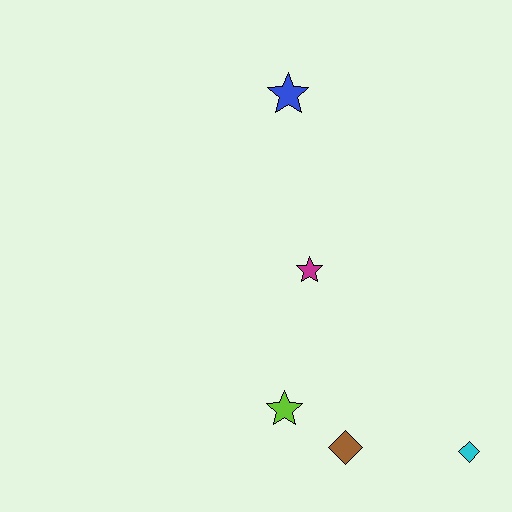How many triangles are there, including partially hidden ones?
There are no triangles.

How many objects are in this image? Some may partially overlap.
There are 5 objects.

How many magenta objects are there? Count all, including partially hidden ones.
There is 1 magenta object.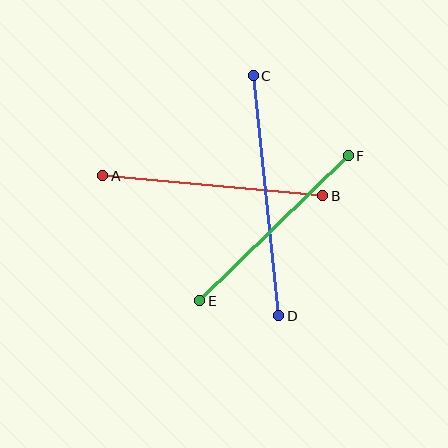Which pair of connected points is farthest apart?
Points C and D are farthest apart.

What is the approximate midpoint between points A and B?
The midpoint is at approximately (213, 186) pixels.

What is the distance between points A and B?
The distance is approximately 221 pixels.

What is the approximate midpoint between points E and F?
The midpoint is at approximately (274, 228) pixels.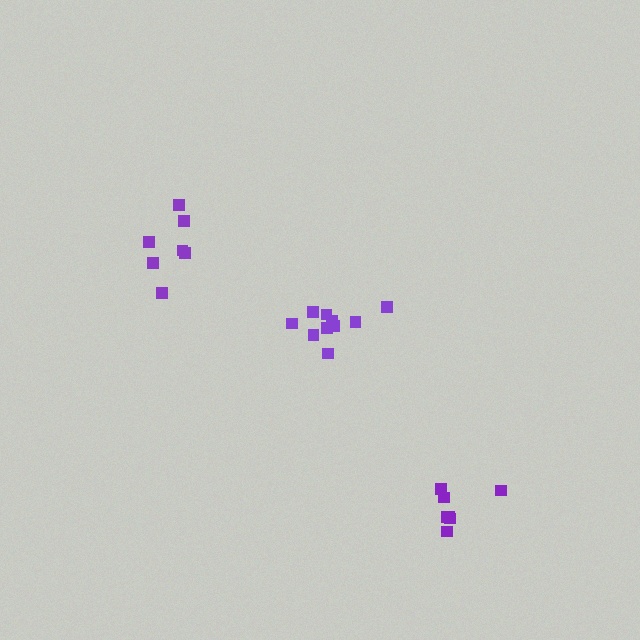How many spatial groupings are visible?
There are 3 spatial groupings.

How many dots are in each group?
Group 1: 7 dots, Group 2: 7 dots, Group 3: 10 dots (24 total).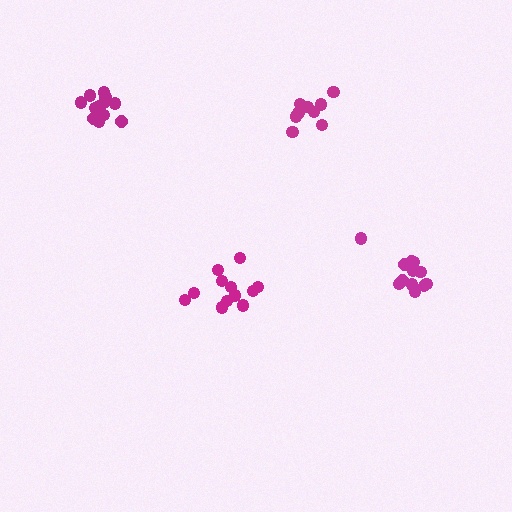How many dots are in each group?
Group 1: 12 dots, Group 2: 12 dots, Group 3: 13 dots, Group 4: 9 dots (46 total).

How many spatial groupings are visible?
There are 4 spatial groupings.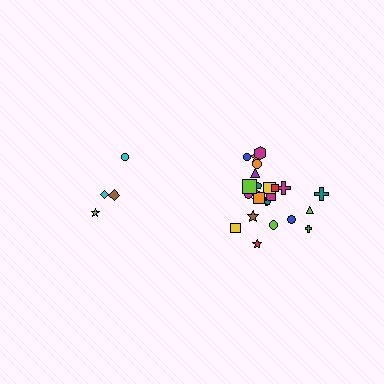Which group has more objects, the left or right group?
The right group.